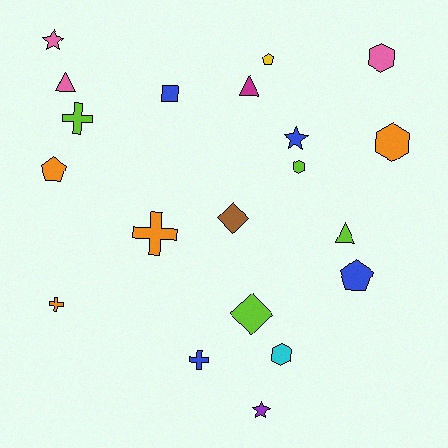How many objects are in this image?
There are 20 objects.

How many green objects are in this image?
There are no green objects.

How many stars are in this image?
There are 3 stars.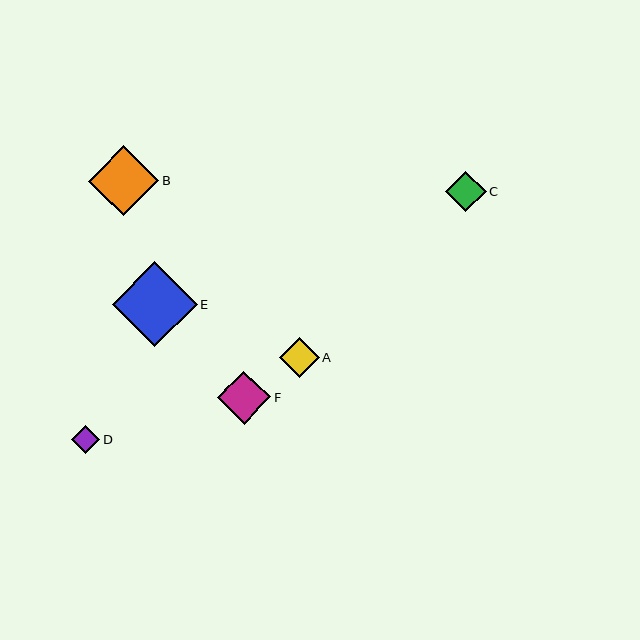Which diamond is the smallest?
Diamond D is the smallest with a size of approximately 28 pixels.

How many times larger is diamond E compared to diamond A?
Diamond E is approximately 2.1 times the size of diamond A.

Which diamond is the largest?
Diamond E is the largest with a size of approximately 85 pixels.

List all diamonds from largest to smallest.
From largest to smallest: E, B, F, C, A, D.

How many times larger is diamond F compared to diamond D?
Diamond F is approximately 1.9 times the size of diamond D.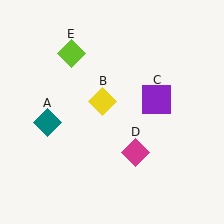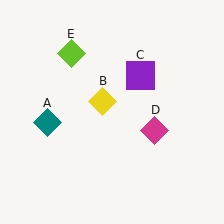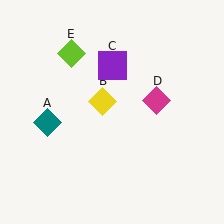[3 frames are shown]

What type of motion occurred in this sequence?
The purple square (object C), magenta diamond (object D) rotated counterclockwise around the center of the scene.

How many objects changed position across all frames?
2 objects changed position: purple square (object C), magenta diamond (object D).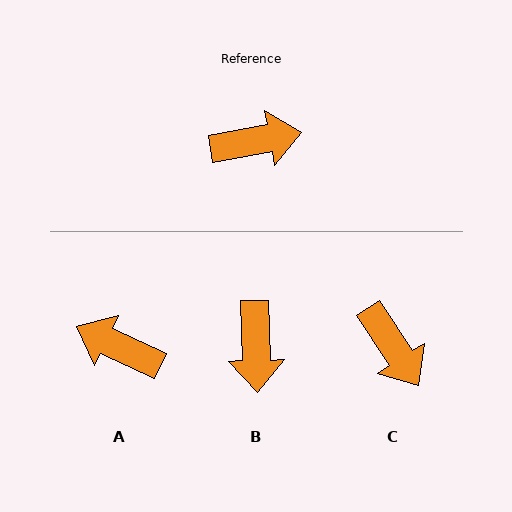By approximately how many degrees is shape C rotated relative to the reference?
Approximately 67 degrees clockwise.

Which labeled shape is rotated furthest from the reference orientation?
A, about 144 degrees away.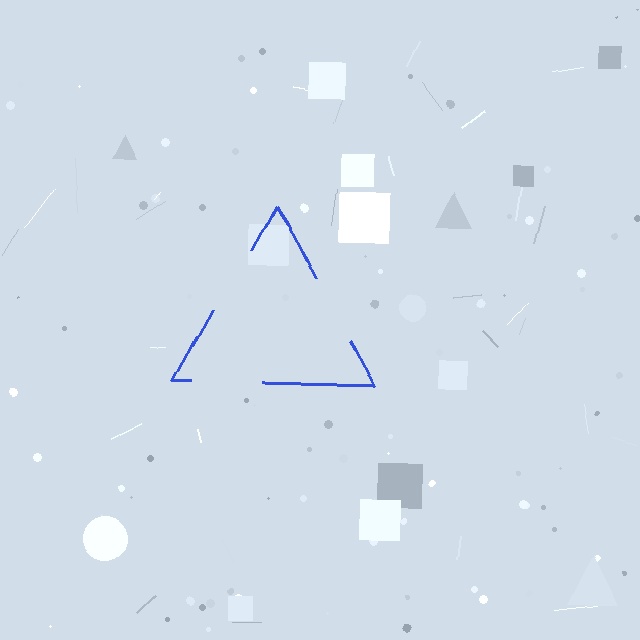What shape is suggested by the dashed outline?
The dashed outline suggests a triangle.